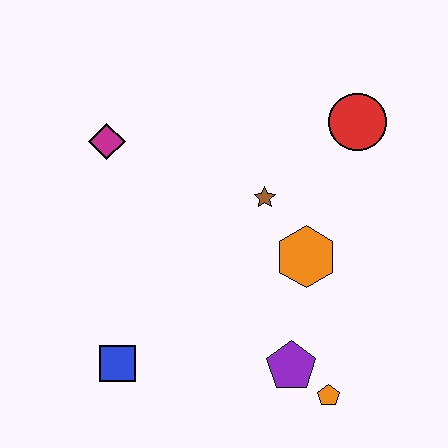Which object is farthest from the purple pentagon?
The magenta diamond is farthest from the purple pentagon.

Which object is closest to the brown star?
The orange hexagon is closest to the brown star.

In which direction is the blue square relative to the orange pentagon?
The blue square is to the left of the orange pentagon.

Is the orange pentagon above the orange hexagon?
No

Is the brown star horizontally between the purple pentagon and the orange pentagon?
No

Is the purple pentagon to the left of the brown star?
No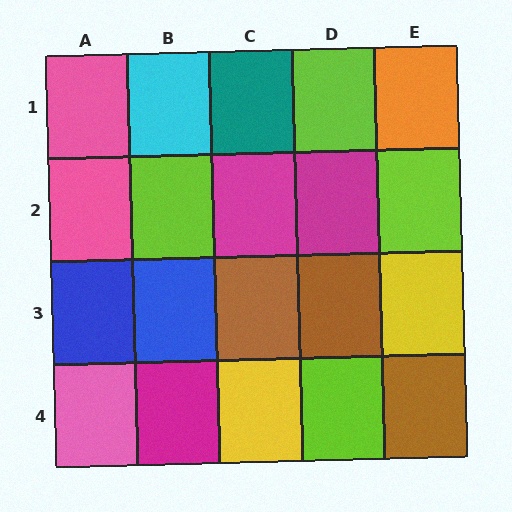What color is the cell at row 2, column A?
Pink.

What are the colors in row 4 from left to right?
Pink, magenta, yellow, lime, brown.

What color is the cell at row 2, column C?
Magenta.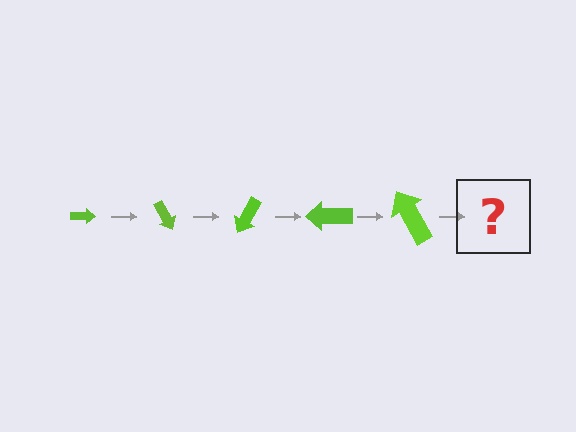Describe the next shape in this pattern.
It should be an arrow, larger than the previous one and rotated 300 degrees from the start.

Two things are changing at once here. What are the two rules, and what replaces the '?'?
The two rules are that the arrow grows larger each step and it rotates 60 degrees each step. The '?' should be an arrow, larger than the previous one and rotated 300 degrees from the start.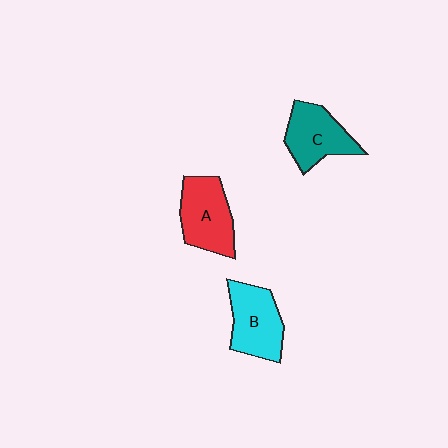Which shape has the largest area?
Shape A (red).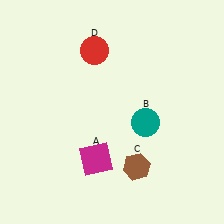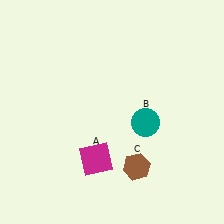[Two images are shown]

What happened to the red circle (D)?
The red circle (D) was removed in Image 2. It was in the top-left area of Image 1.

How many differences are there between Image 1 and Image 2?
There is 1 difference between the two images.